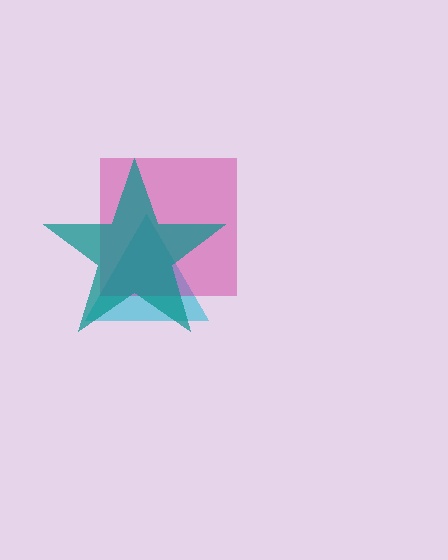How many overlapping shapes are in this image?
There are 3 overlapping shapes in the image.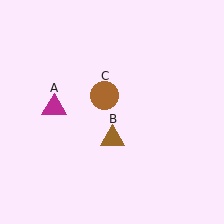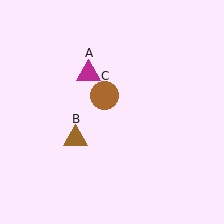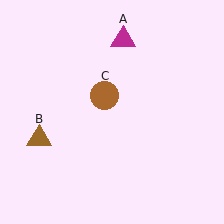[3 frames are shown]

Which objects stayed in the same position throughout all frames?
Brown circle (object C) remained stationary.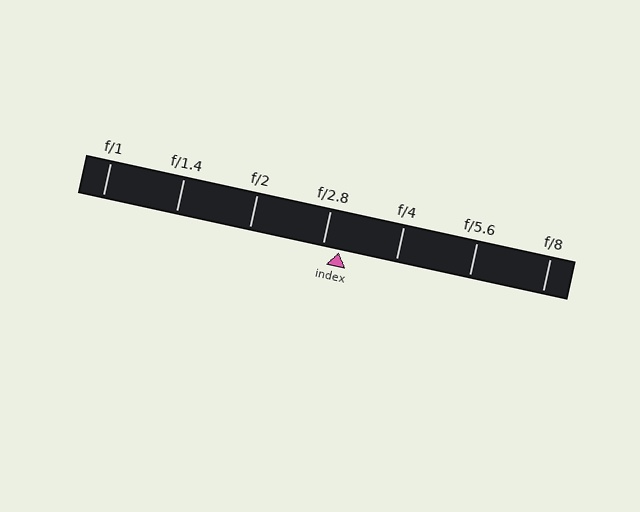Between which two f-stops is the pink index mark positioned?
The index mark is between f/2.8 and f/4.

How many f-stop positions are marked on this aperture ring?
There are 7 f-stop positions marked.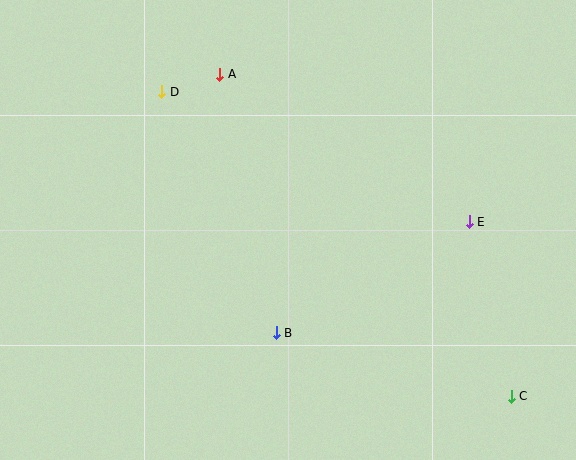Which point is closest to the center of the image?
Point B at (276, 333) is closest to the center.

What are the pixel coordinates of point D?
Point D is at (162, 92).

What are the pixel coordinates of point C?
Point C is at (511, 396).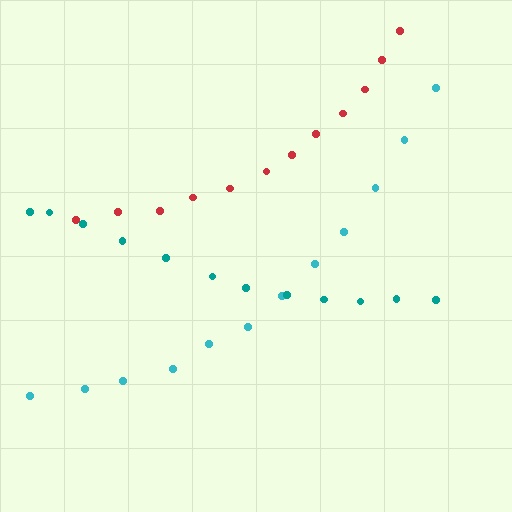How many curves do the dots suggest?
There are 3 distinct paths.